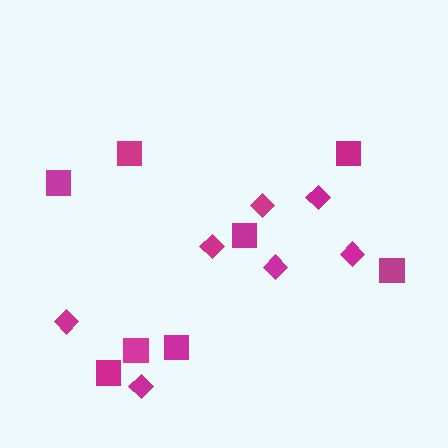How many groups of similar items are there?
There are 2 groups: one group of squares (8) and one group of diamonds (7).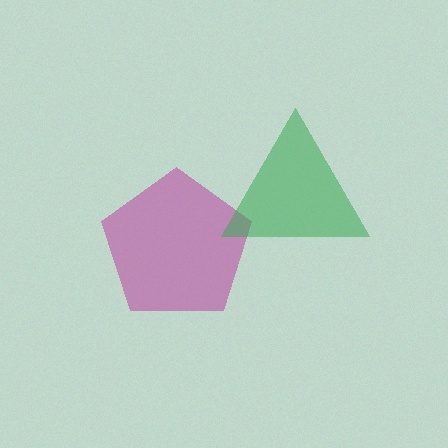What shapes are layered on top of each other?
The layered shapes are: a magenta pentagon, a green triangle.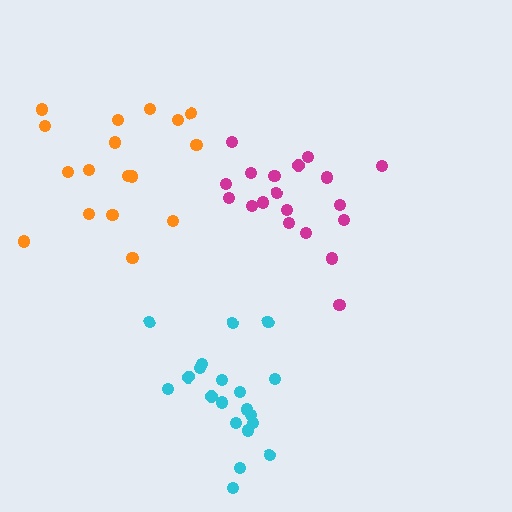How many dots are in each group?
Group 1: 19 dots, Group 2: 20 dots, Group 3: 17 dots (56 total).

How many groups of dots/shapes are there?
There are 3 groups.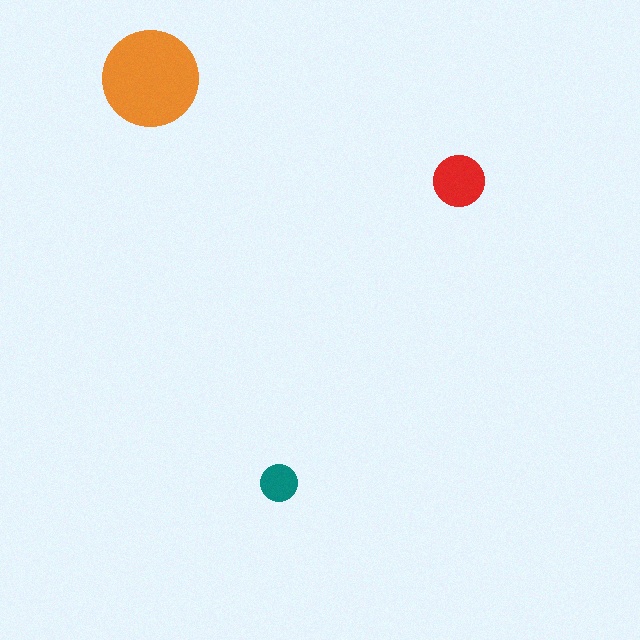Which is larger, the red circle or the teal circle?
The red one.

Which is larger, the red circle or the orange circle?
The orange one.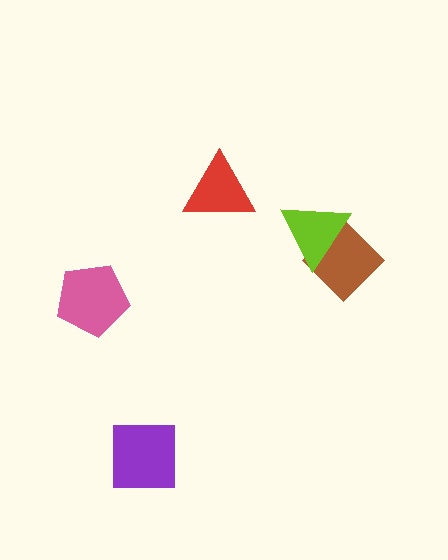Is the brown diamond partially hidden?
Yes, it is partially covered by another shape.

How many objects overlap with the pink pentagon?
0 objects overlap with the pink pentagon.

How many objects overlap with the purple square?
0 objects overlap with the purple square.